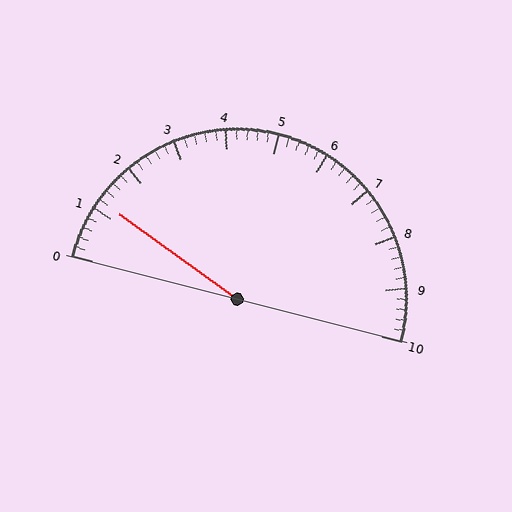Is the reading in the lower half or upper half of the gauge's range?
The reading is in the lower half of the range (0 to 10).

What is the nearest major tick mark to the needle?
The nearest major tick mark is 1.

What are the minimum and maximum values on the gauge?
The gauge ranges from 0 to 10.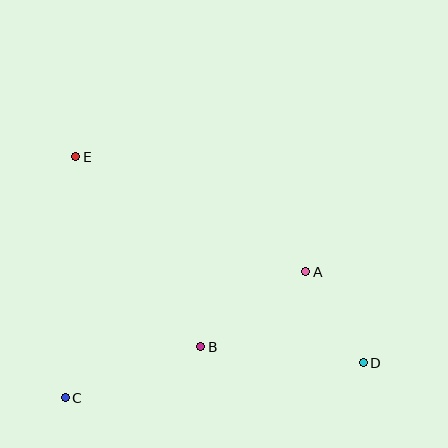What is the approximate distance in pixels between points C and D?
The distance between C and D is approximately 300 pixels.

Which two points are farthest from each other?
Points D and E are farthest from each other.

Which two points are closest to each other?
Points A and D are closest to each other.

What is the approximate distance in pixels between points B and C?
The distance between B and C is approximately 145 pixels.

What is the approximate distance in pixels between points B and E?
The distance between B and E is approximately 227 pixels.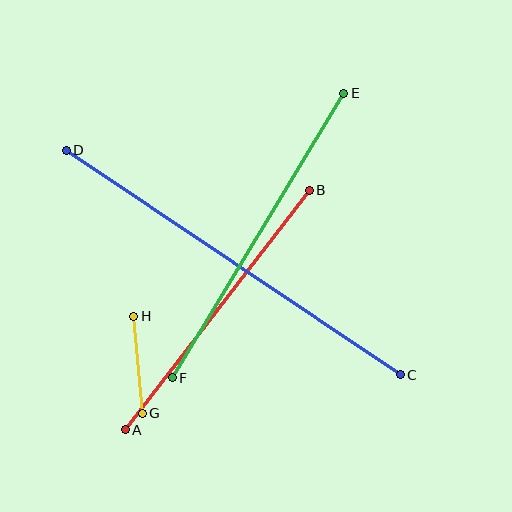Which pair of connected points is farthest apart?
Points C and D are farthest apart.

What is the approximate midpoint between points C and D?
The midpoint is at approximately (233, 262) pixels.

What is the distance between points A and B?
The distance is approximately 302 pixels.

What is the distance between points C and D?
The distance is approximately 402 pixels.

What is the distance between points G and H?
The distance is approximately 98 pixels.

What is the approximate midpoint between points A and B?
The midpoint is at approximately (217, 310) pixels.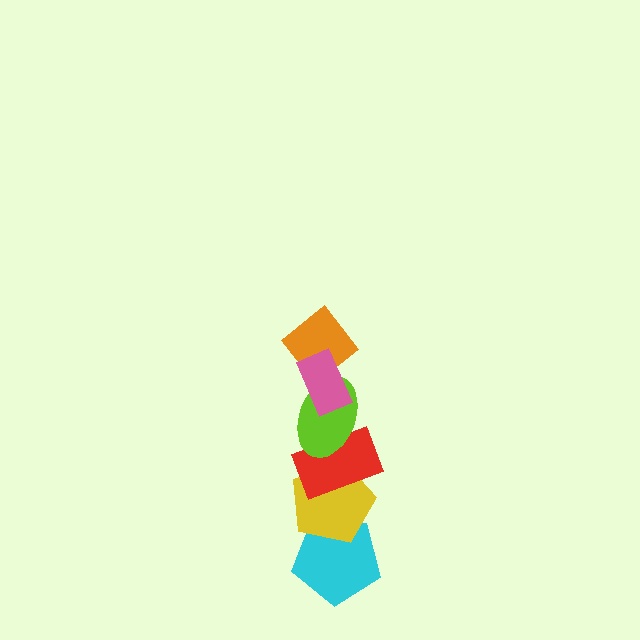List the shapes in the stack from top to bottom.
From top to bottom: the pink rectangle, the orange diamond, the lime ellipse, the red rectangle, the yellow pentagon, the cyan pentagon.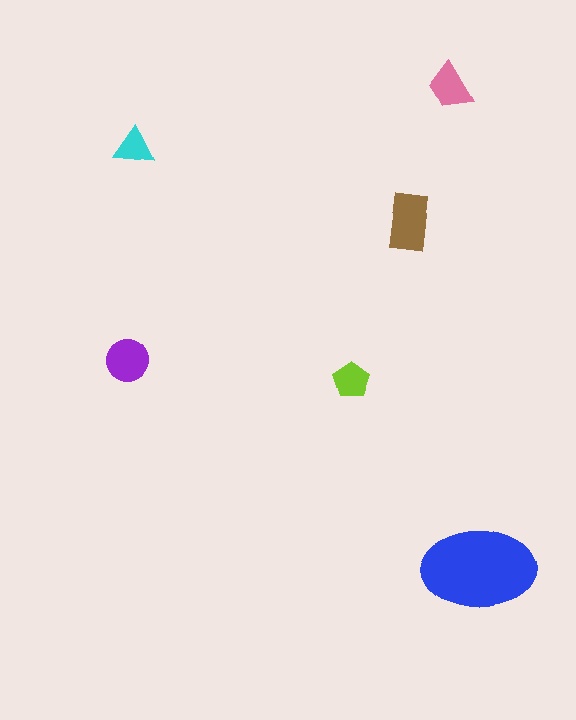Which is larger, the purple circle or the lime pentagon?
The purple circle.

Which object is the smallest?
The cyan triangle.